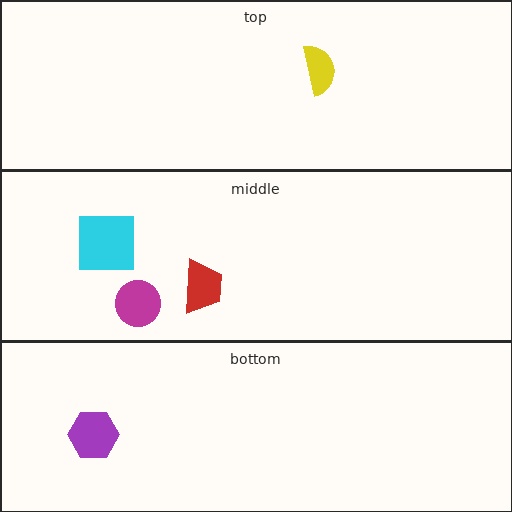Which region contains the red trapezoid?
The middle region.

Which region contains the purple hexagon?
The bottom region.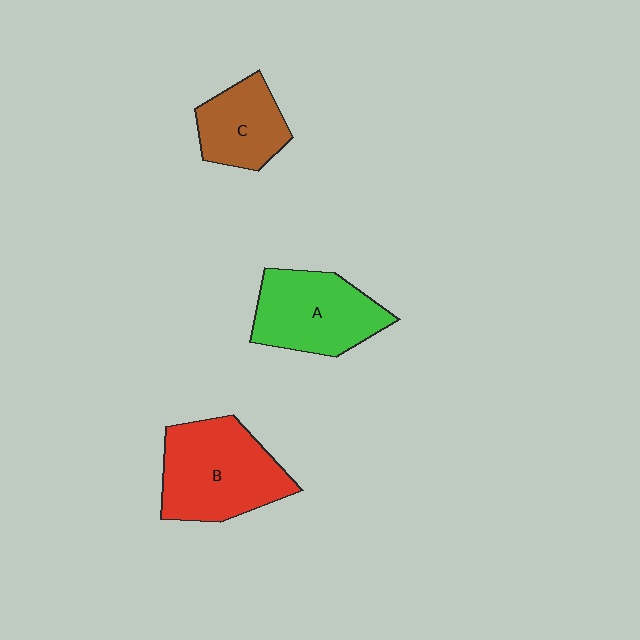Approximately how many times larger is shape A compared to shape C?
Approximately 1.4 times.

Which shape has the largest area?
Shape B (red).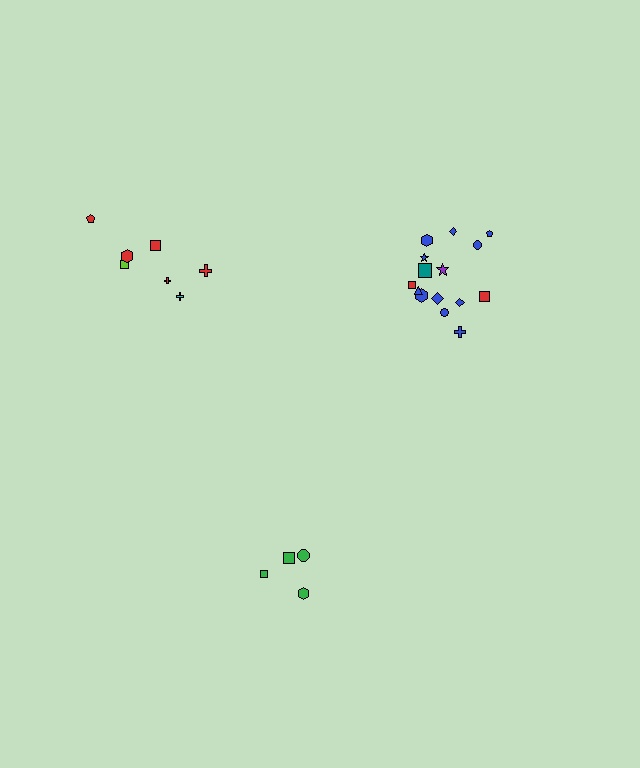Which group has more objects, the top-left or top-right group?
The top-right group.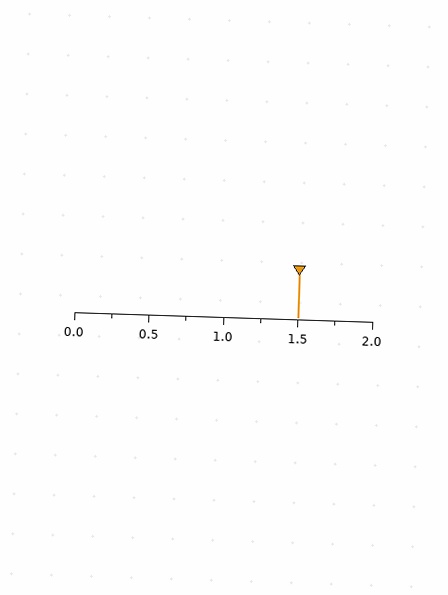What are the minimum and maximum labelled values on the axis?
The axis runs from 0.0 to 2.0.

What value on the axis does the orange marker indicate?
The marker indicates approximately 1.5.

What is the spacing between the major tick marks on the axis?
The major ticks are spaced 0.5 apart.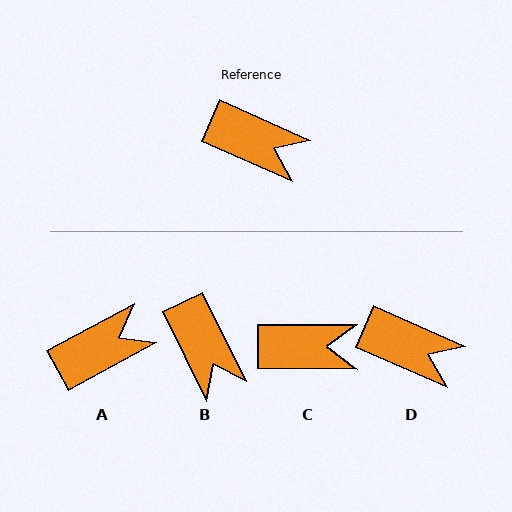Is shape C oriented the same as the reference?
No, it is off by about 24 degrees.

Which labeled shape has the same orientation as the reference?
D.